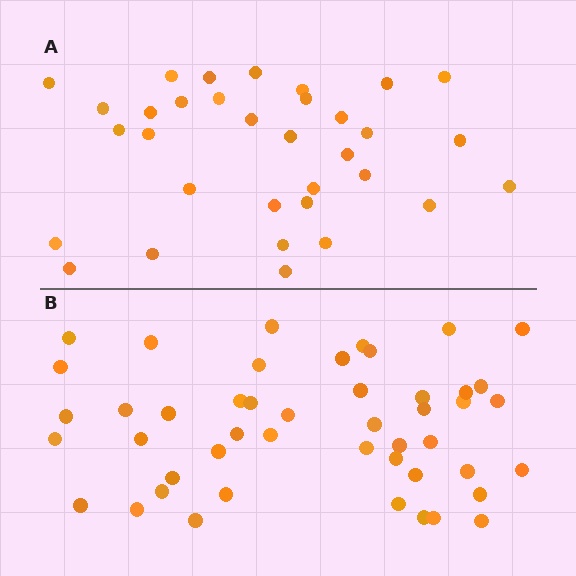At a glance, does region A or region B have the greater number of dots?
Region B (the bottom region) has more dots.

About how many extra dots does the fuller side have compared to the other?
Region B has approximately 15 more dots than region A.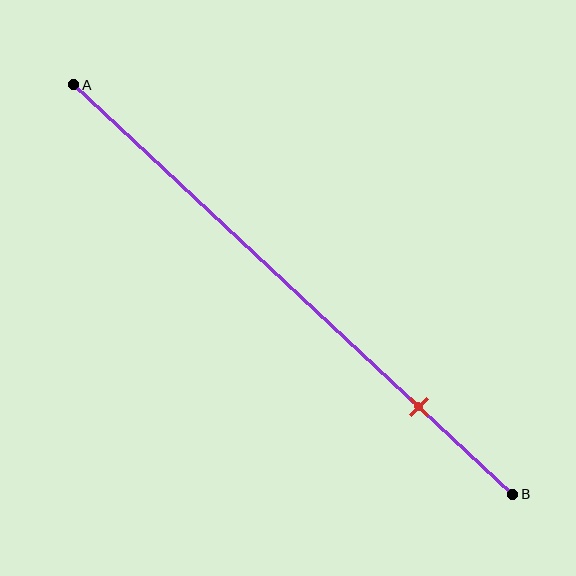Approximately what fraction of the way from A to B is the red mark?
The red mark is approximately 80% of the way from A to B.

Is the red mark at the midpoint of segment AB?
No, the mark is at about 80% from A, not at the 50% midpoint.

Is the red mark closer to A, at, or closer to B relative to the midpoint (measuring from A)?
The red mark is closer to point B than the midpoint of segment AB.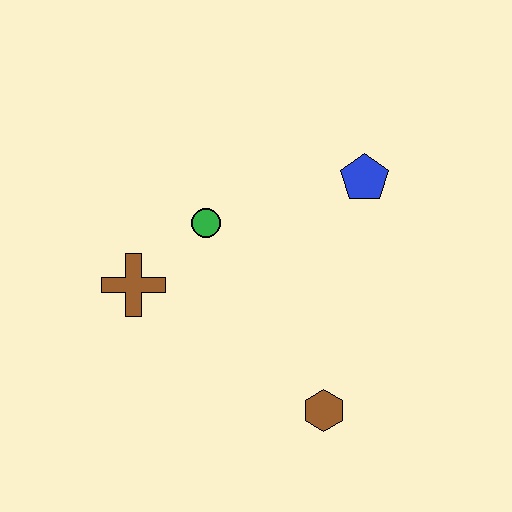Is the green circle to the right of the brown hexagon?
No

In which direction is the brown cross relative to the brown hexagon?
The brown cross is to the left of the brown hexagon.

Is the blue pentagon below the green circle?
No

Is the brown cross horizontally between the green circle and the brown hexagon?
No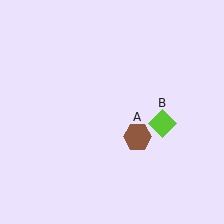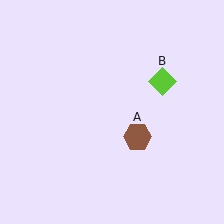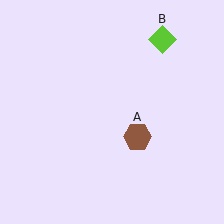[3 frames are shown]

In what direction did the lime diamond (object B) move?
The lime diamond (object B) moved up.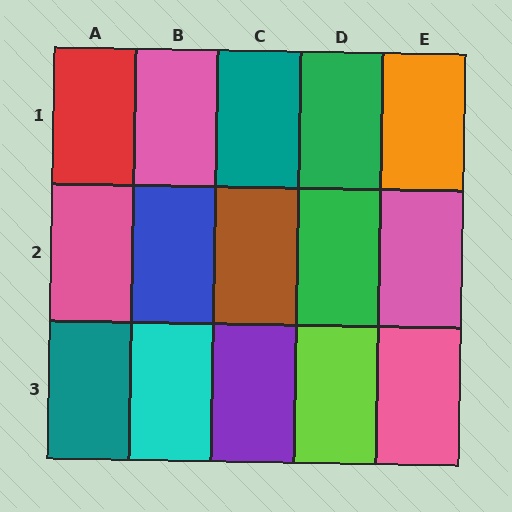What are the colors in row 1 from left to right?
Red, pink, teal, green, orange.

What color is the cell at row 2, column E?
Pink.